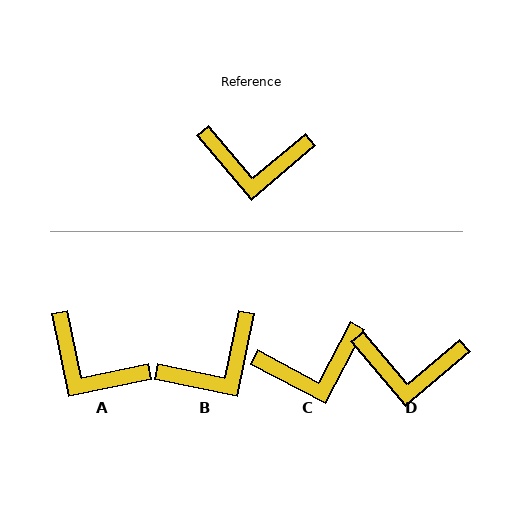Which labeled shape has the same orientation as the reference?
D.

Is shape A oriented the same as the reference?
No, it is off by about 29 degrees.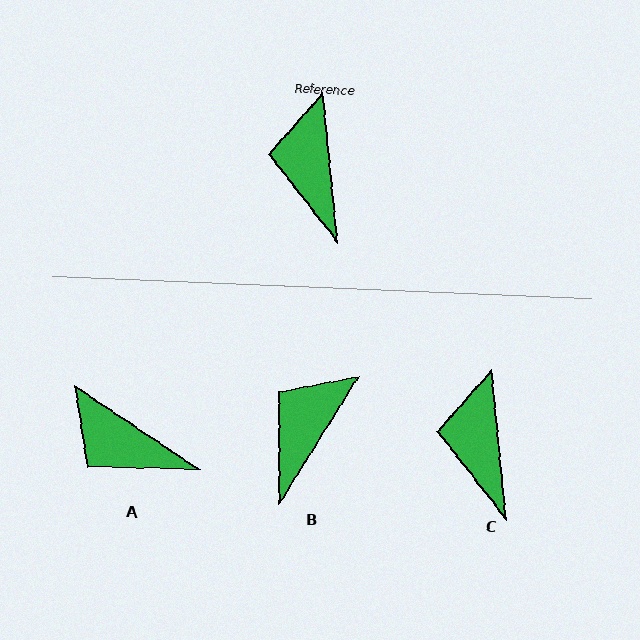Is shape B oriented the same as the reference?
No, it is off by about 38 degrees.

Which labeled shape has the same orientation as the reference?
C.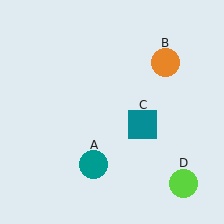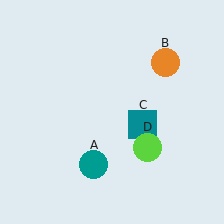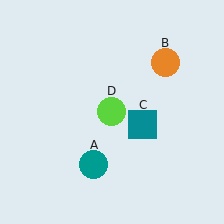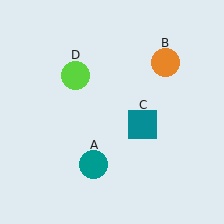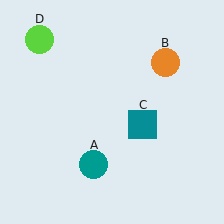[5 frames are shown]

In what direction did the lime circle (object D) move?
The lime circle (object D) moved up and to the left.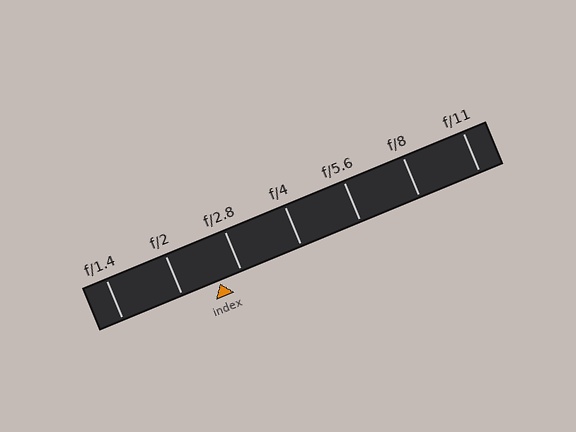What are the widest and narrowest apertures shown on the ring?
The widest aperture shown is f/1.4 and the narrowest is f/11.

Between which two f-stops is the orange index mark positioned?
The index mark is between f/2 and f/2.8.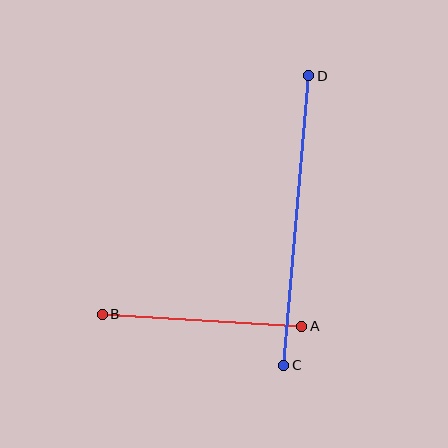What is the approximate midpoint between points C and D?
The midpoint is at approximately (296, 220) pixels.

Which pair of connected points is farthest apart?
Points C and D are farthest apart.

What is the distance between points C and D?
The distance is approximately 290 pixels.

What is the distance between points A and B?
The distance is approximately 200 pixels.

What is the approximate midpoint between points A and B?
The midpoint is at approximately (202, 320) pixels.